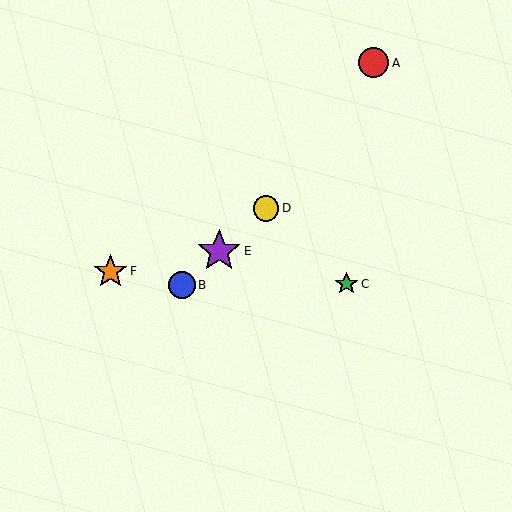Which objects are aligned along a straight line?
Objects B, D, E are aligned along a straight line.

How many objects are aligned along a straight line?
3 objects (B, D, E) are aligned along a straight line.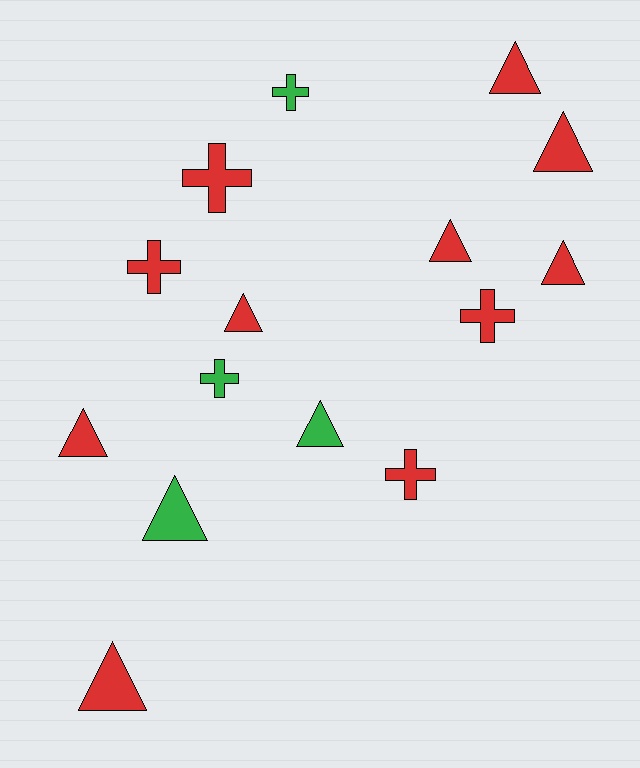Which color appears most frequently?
Red, with 11 objects.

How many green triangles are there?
There are 2 green triangles.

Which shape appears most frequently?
Triangle, with 9 objects.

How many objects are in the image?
There are 15 objects.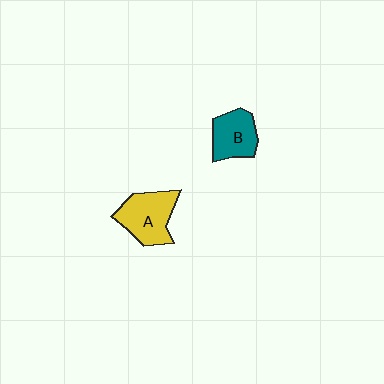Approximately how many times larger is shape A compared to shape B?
Approximately 1.3 times.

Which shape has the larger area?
Shape A (yellow).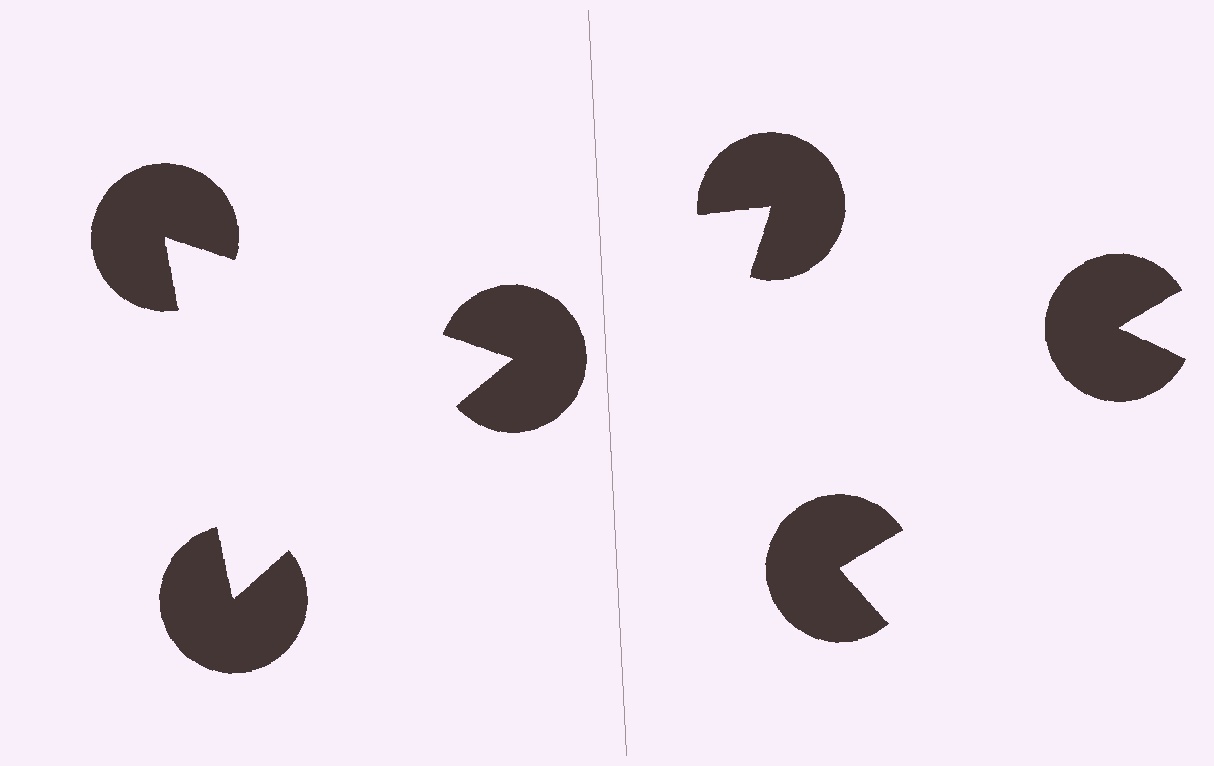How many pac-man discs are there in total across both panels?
6 — 3 on each side.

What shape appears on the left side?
An illusory triangle.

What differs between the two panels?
The pac-man discs are positioned identically on both sides; only the wedge orientations differ. On the left they align to a triangle; on the right they are misaligned.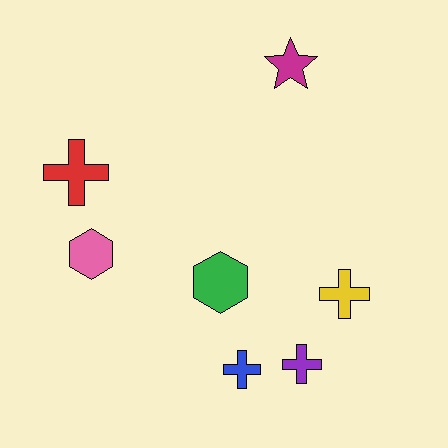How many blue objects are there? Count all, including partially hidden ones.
There is 1 blue object.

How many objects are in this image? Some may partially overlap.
There are 7 objects.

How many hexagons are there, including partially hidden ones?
There are 2 hexagons.